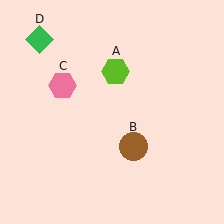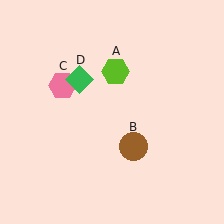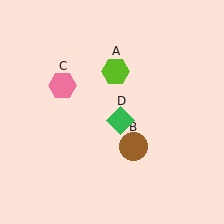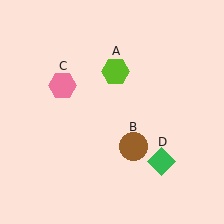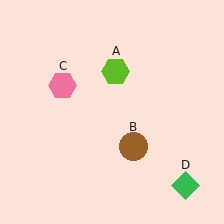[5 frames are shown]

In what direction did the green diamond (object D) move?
The green diamond (object D) moved down and to the right.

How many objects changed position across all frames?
1 object changed position: green diamond (object D).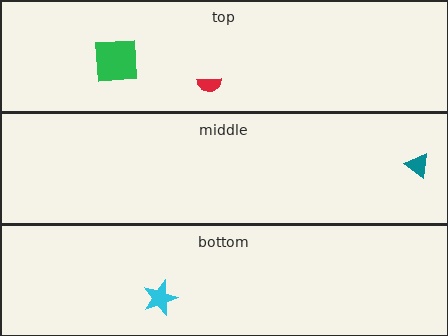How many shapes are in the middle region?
1.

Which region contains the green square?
The top region.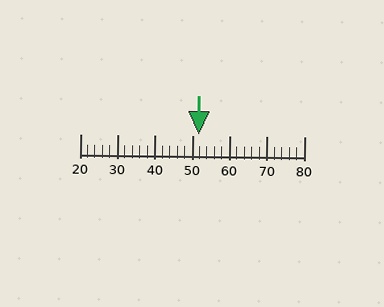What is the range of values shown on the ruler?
The ruler shows values from 20 to 80.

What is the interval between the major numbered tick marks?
The major tick marks are spaced 10 units apart.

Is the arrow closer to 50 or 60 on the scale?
The arrow is closer to 50.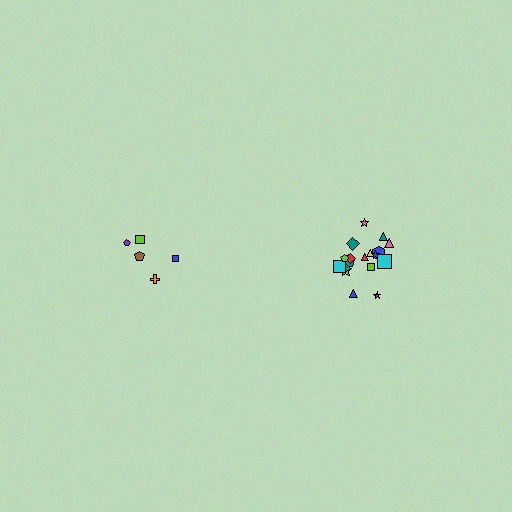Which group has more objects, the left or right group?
The right group.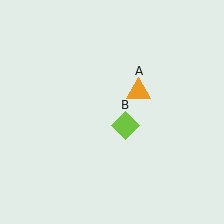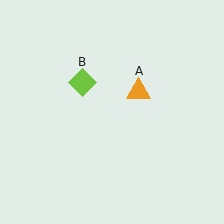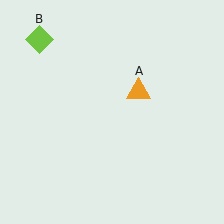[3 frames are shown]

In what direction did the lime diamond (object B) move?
The lime diamond (object B) moved up and to the left.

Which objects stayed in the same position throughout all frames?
Orange triangle (object A) remained stationary.